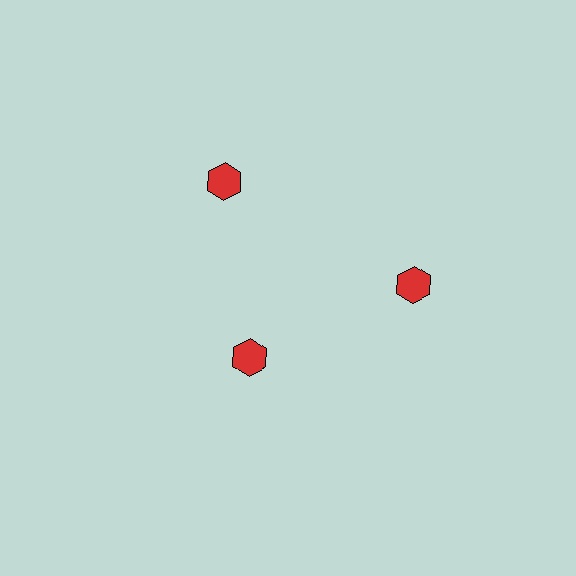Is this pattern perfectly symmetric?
No. The 3 red hexagons are arranged in a ring, but one element near the 7 o'clock position is pulled inward toward the center, breaking the 3-fold rotational symmetry.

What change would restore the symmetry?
The symmetry would be restored by moving it outward, back onto the ring so that all 3 hexagons sit at equal angles and equal distance from the center.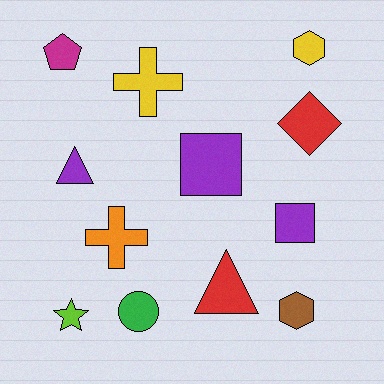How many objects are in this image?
There are 12 objects.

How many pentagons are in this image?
There is 1 pentagon.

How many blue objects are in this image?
There are no blue objects.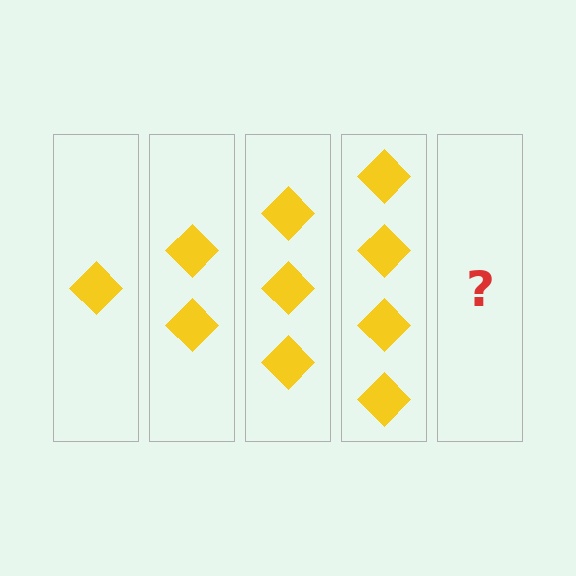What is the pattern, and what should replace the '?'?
The pattern is that each step adds one more diamond. The '?' should be 5 diamonds.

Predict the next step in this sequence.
The next step is 5 diamonds.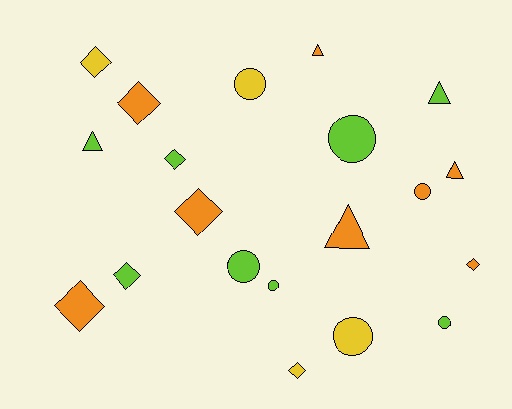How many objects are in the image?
There are 20 objects.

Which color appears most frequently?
Orange, with 8 objects.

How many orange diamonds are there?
There are 4 orange diamonds.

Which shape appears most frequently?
Diamond, with 8 objects.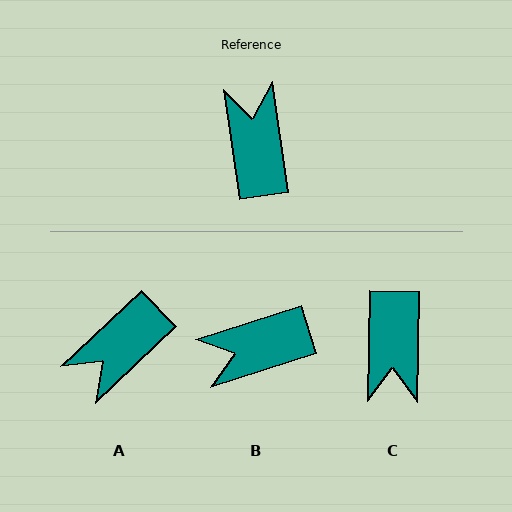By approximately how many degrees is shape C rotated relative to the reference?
Approximately 171 degrees counter-clockwise.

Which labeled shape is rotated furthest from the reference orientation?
C, about 171 degrees away.